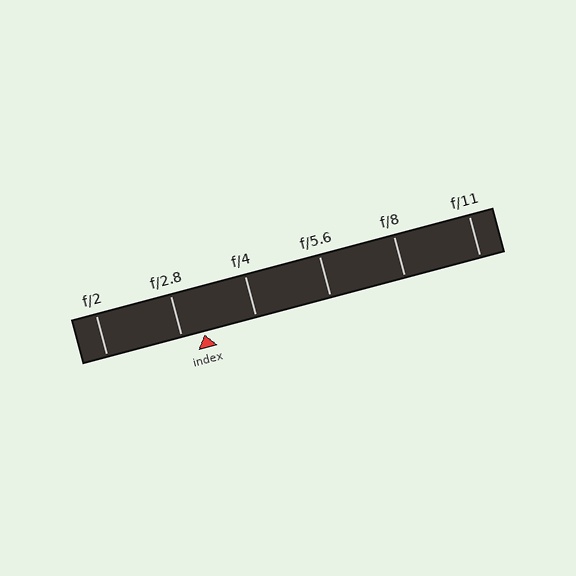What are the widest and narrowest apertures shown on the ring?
The widest aperture shown is f/2 and the narrowest is f/11.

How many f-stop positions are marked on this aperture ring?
There are 6 f-stop positions marked.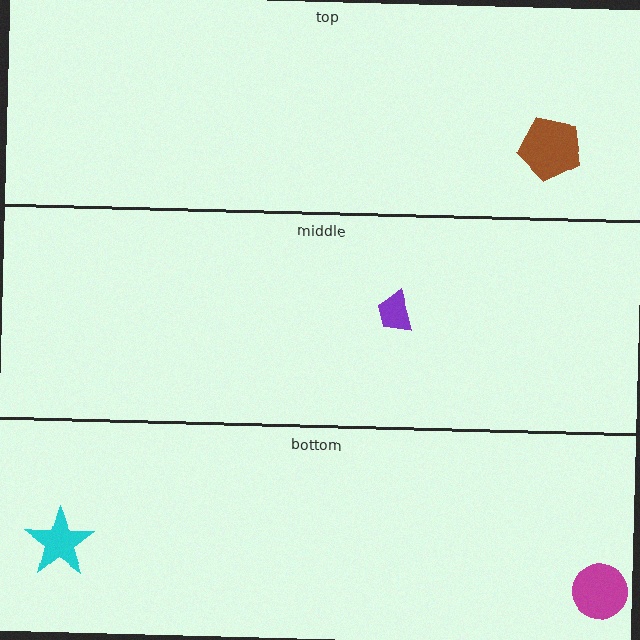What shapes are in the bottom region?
The cyan star, the magenta circle.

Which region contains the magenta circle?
The bottom region.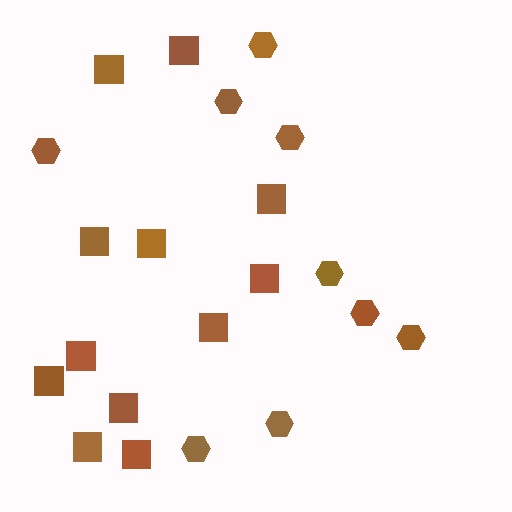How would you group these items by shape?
There are 2 groups: one group of hexagons (9) and one group of squares (12).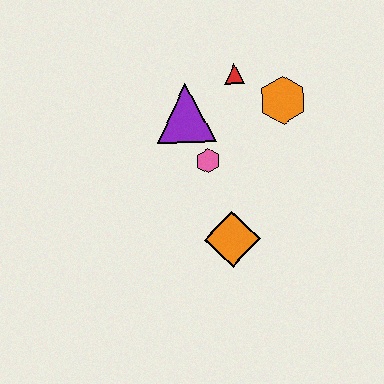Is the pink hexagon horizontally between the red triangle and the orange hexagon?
No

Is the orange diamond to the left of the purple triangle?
No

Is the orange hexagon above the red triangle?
No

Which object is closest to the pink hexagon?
The purple triangle is closest to the pink hexagon.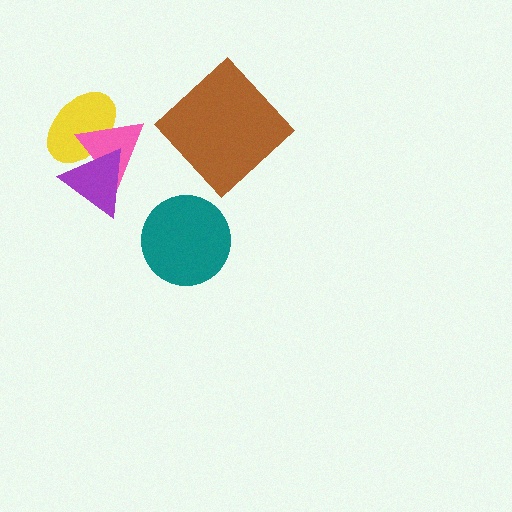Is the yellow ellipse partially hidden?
Yes, it is partially covered by another shape.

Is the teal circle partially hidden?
No, no other shape covers it.